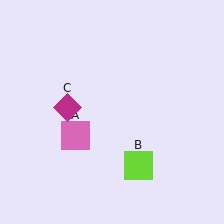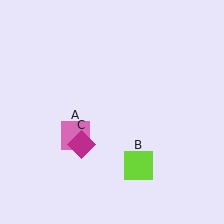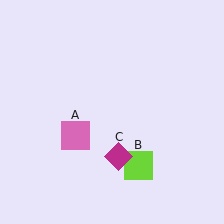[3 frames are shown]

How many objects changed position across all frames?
1 object changed position: magenta diamond (object C).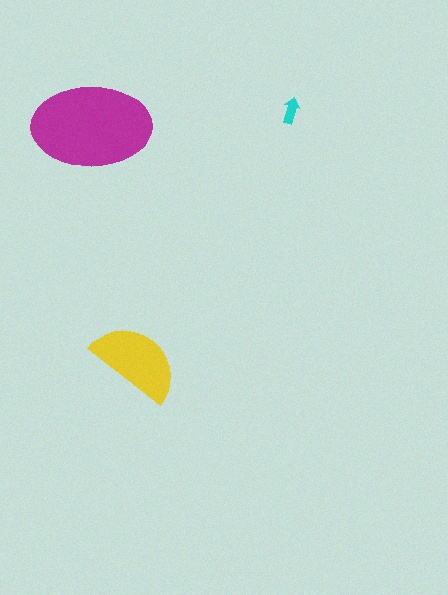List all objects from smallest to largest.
The cyan arrow, the yellow semicircle, the magenta ellipse.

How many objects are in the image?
There are 3 objects in the image.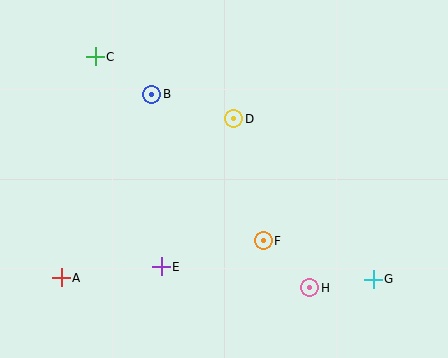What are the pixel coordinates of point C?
Point C is at (95, 57).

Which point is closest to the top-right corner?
Point D is closest to the top-right corner.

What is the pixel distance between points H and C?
The distance between H and C is 316 pixels.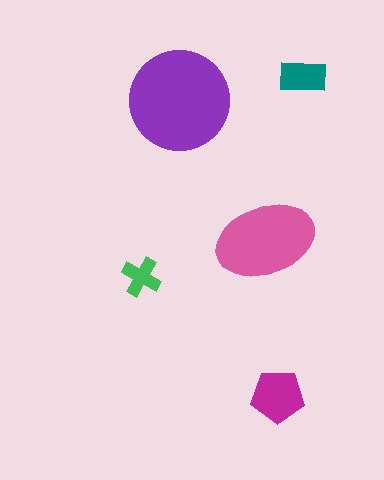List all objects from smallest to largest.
The green cross, the teal rectangle, the magenta pentagon, the pink ellipse, the purple circle.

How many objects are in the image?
There are 5 objects in the image.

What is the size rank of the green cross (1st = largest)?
5th.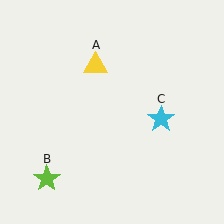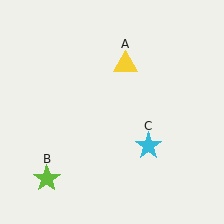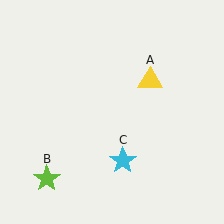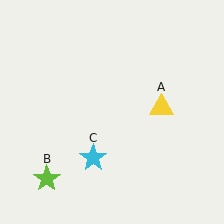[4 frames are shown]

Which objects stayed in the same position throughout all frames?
Lime star (object B) remained stationary.